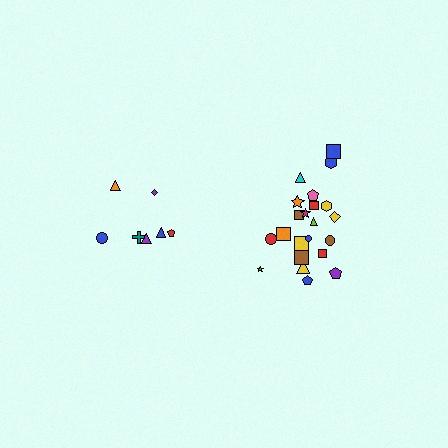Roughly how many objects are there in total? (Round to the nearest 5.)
Roughly 30 objects in total.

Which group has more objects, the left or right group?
The right group.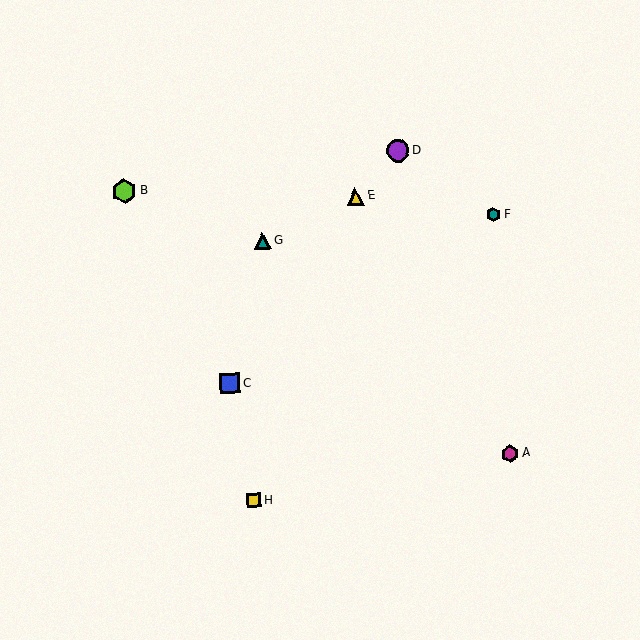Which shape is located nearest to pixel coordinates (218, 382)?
The blue square (labeled C) at (230, 383) is nearest to that location.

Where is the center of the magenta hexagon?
The center of the magenta hexagon is at (510, 454).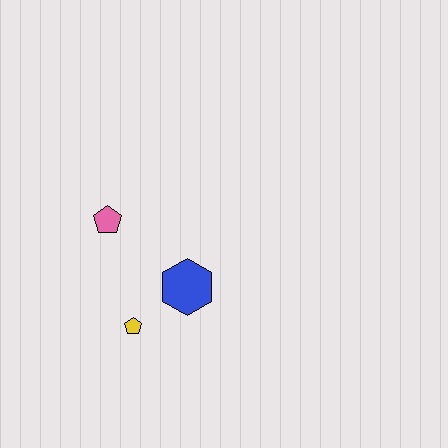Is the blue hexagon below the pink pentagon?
Yes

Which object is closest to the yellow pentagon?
The blue hexagon is closest to the yellow pentagon.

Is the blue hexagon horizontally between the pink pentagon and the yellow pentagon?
No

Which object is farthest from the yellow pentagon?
The pink pentagon is farthest from the yellow pentagon.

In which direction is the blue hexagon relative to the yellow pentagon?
The blue hexagon is to the right of the yellow pentagon.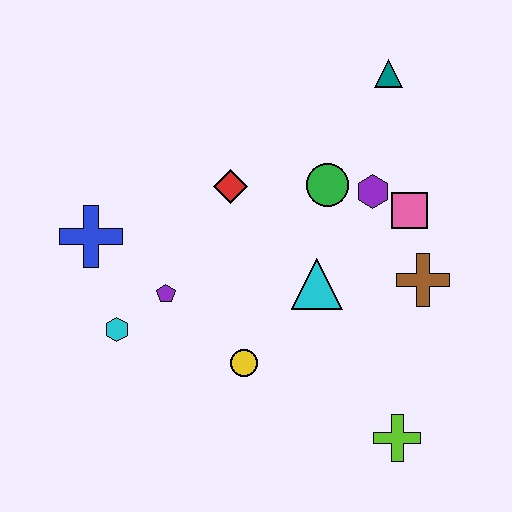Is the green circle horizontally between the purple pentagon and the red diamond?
No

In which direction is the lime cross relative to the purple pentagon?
The lime cross is to the right of the purple pentagon.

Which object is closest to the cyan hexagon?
The purple pentagon is closest to the cyan hexagon.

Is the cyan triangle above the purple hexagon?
No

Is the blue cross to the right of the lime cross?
No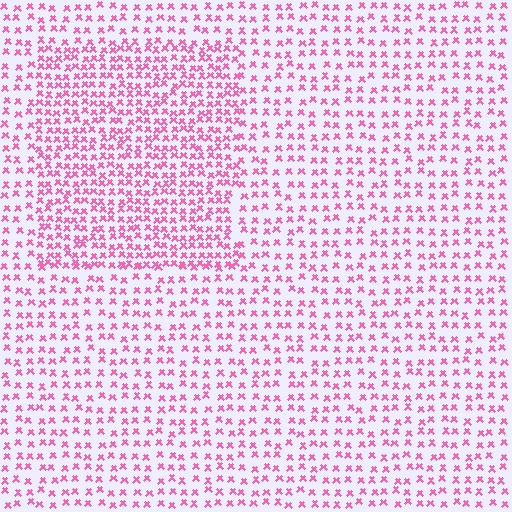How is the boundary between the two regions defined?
The boundary is defined by a change in element density (approximately 1.8x ratio). All elements are the same color, size, and shape.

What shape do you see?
I see a rectangle.